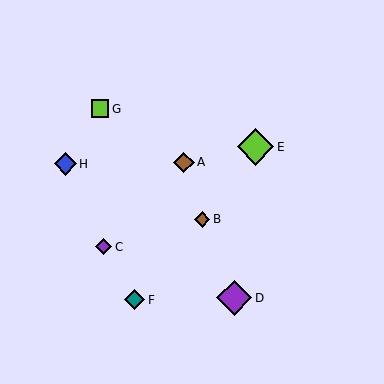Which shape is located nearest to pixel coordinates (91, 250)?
The purple diamond (labeled C) at (104, 247) is nearest to that location.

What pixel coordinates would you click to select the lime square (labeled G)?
Click at (100, 109) to select the lime square G.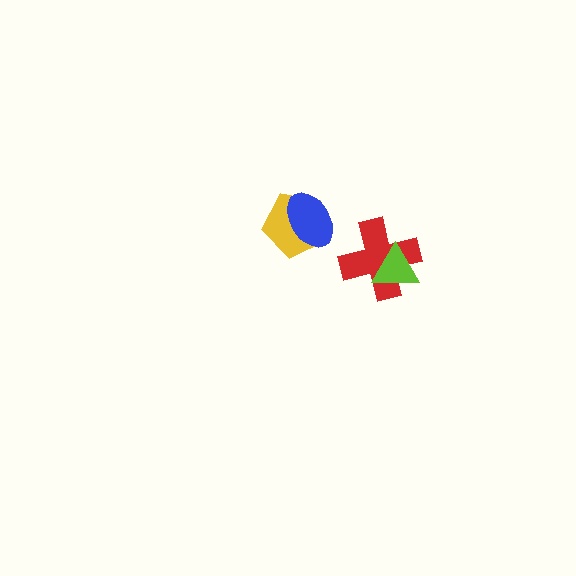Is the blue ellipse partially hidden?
No, no other shape covers it.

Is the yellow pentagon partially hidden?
Yes, it is partially covered by another shape.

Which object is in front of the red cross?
The lime triangle is in front of the red cross.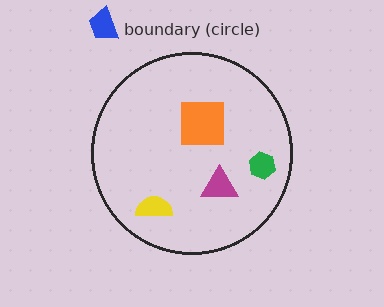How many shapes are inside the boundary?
4 inside, 1 outside.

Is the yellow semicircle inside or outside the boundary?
Inside.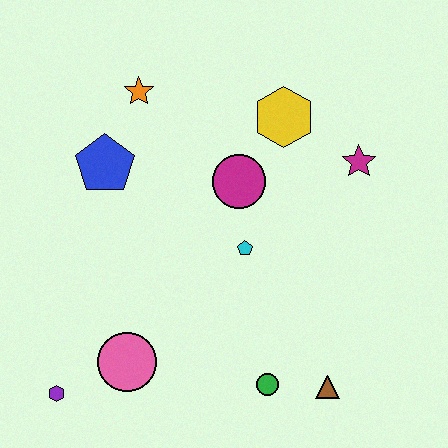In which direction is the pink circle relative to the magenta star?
The pink circle is to the left of the magenta star.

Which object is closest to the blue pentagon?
The orange star is closest to the blue pentagon.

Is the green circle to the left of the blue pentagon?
No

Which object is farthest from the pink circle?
The magenta star is farthest from the pink circle.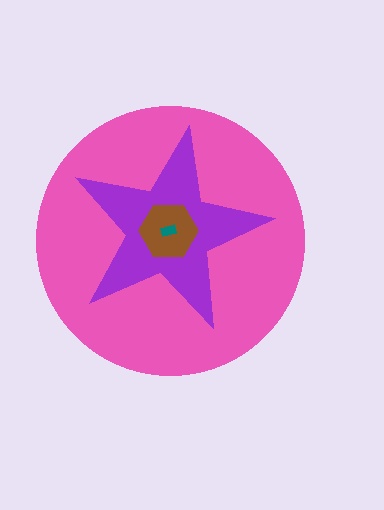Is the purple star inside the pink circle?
Yes.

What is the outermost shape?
The pink circle.